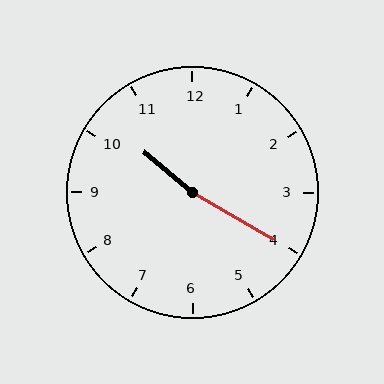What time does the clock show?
10:20.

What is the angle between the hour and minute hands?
Approximately 170 degrees.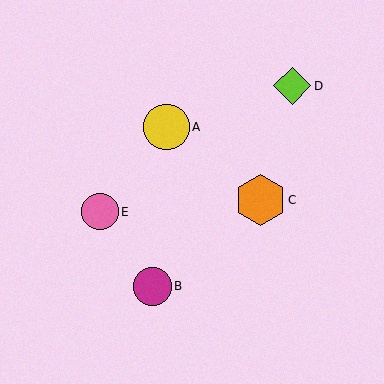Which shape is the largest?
The orange hexagon (labeled C) is the largest.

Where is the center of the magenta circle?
The center of the magenta circle is at (152, 286).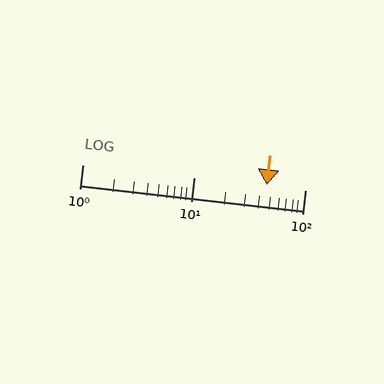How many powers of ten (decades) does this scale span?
The scale spans 2 decades, from 1 to 100.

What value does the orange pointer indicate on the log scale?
The pointer indicates approximately 45.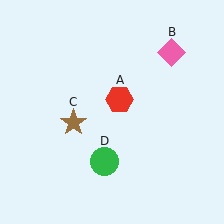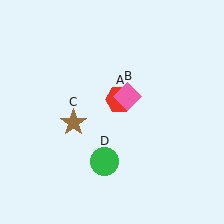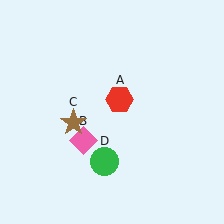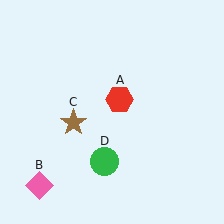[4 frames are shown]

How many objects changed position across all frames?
1 object changed position: pink diamond (object B).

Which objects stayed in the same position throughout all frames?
Red hexagon (object A) and brown star (object C) and green circle (object D) remained stationary.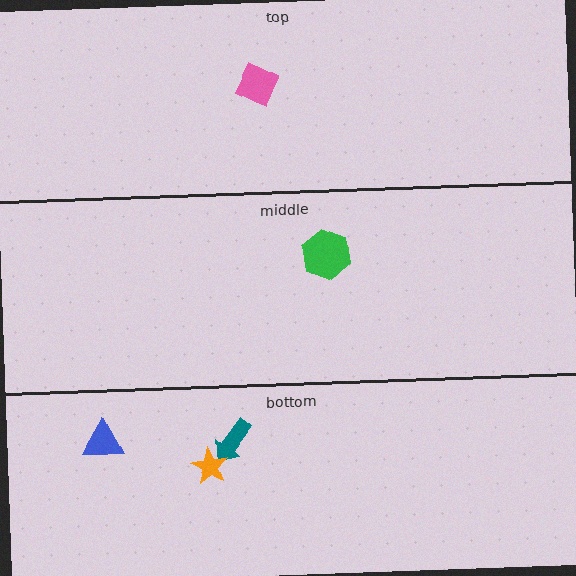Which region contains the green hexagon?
The middle region.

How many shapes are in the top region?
1.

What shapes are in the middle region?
The green hexagon.